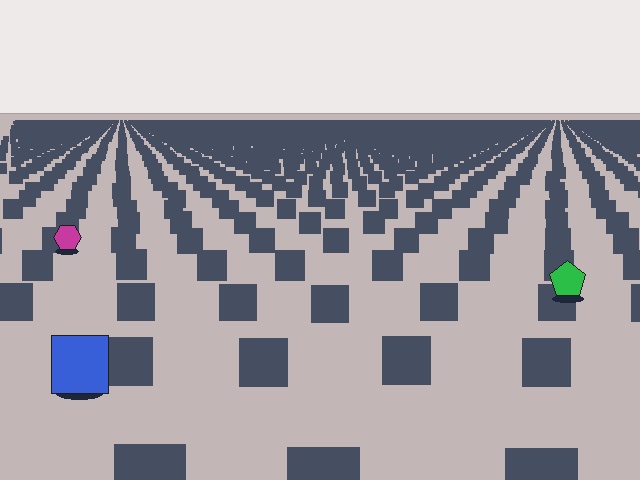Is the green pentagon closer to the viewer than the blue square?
No. The blue square is closer — you can tell from the texture gradient: the ground texture is coarser near it.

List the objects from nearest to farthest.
From nearest to farthest: the blue square, the green pentagon, the magenta hexagon.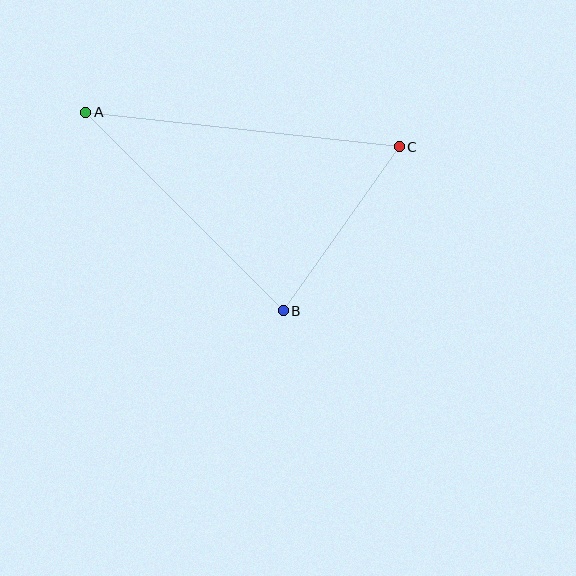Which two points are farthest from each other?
Points A and C are farthest from each other.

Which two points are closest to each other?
Points B and C are closest to each other.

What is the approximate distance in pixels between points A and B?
The distance between A and B is approximately 280 pixels.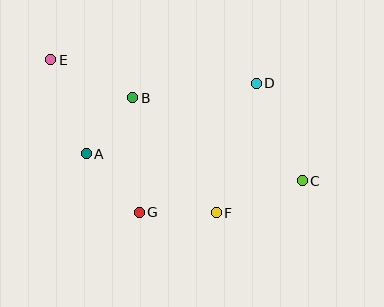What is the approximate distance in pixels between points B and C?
The distance between B and C is approximately 189 pixels.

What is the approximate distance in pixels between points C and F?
The distance between C and F is approximately 92 pixels.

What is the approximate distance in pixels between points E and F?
The distance between E and F is approximately 226 pixels.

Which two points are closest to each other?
Points A and B are closest to each other.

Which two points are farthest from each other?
Points C and E are farthest from each other.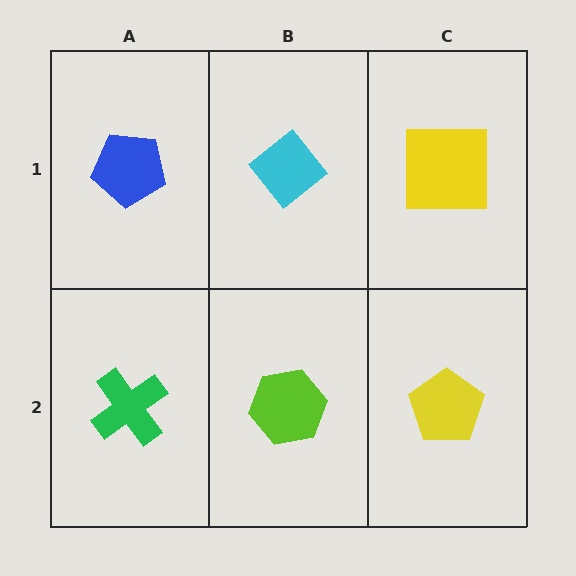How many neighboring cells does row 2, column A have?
2.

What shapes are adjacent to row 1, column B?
A lime hexagon (row 2, column B), a blue pentagon (row 1, column A), a yellow square (row 1, column C).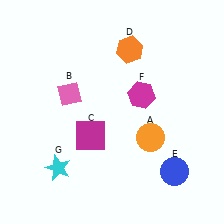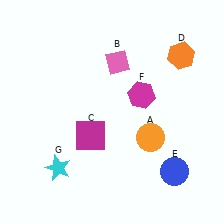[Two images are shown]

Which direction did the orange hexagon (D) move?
The orange hexagon (D) moved right.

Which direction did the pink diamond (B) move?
The pink diamond (B) moved right.